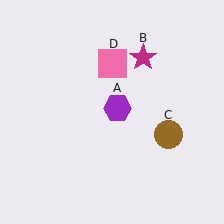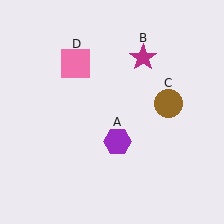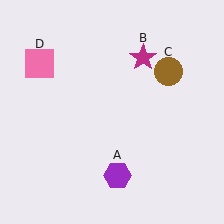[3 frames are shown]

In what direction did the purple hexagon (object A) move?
The purple hexagon (object A) moved down.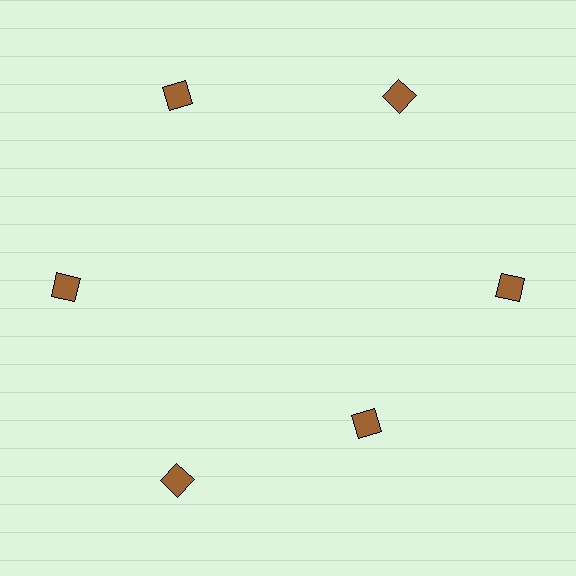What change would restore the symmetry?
The symmetry would be restored by moving it outward, back onto the ring so that all 6 squares sit at equal angles and equal distance from the center.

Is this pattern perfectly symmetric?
No. The 6 brown squares are arranged in a ring, but one element near the 5 o'clock position is pulled inward toward the center, breaking the 6-fold rotational symmetry.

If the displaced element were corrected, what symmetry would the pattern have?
It would have 6-fold rotational symmetry — the pattern would map onto itself every 60 degrees.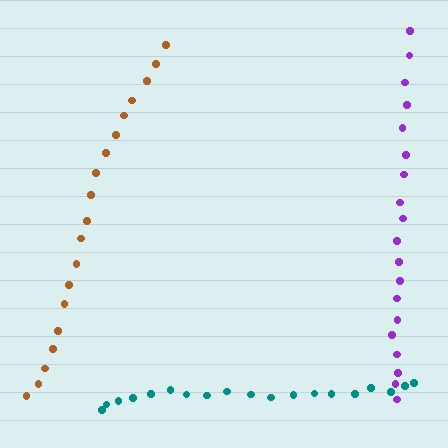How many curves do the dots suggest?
There are 3 distinct paths.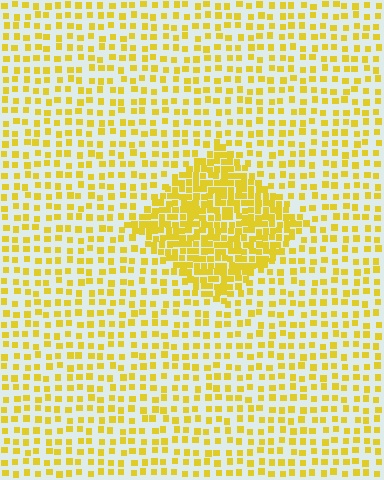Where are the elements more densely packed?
The elements are more densely packed inside the diamond boundary.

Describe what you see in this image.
The image contains small yellow elements arranged at two different densities. A diamond-shaped region is visible where the elements are more densely packed than the surrounding area.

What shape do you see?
I see a diamond.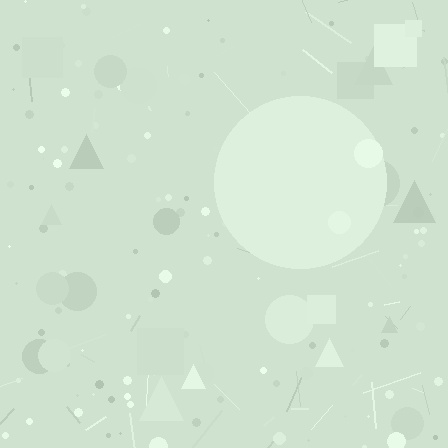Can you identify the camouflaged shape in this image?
The camouflaged shape is a circle.